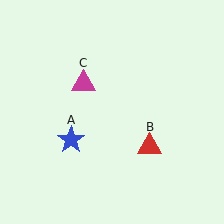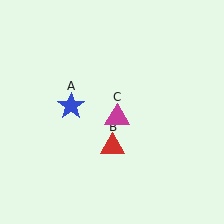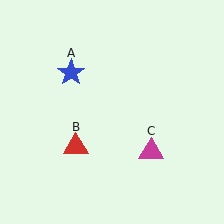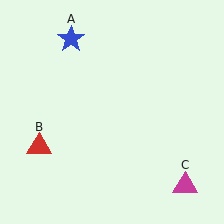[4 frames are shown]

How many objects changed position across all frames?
3 objects changed position: blue star (object A), red triangle (object B), magenta triangle (object C).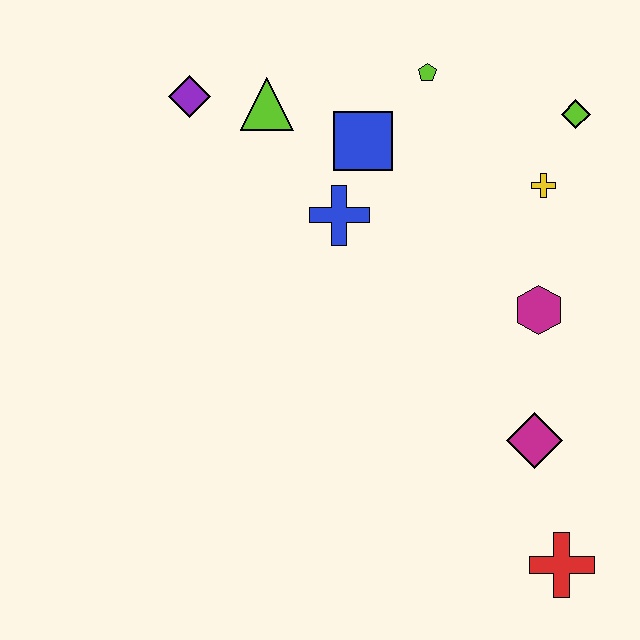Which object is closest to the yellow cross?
The lime diamond is closest to the yellow cross.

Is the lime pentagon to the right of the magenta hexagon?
No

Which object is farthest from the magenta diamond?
The purple diamond is farthest from the magenta diamond.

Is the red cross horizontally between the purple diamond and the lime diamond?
Yes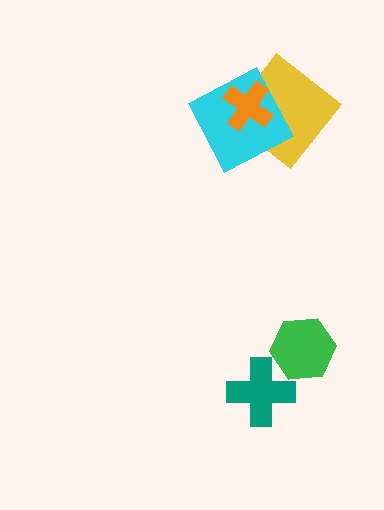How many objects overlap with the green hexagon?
1 object overlaps with the green hexagon.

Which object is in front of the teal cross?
The green hexagon is in front of the teal cross.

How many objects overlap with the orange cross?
2 objects overlap with the orange cross.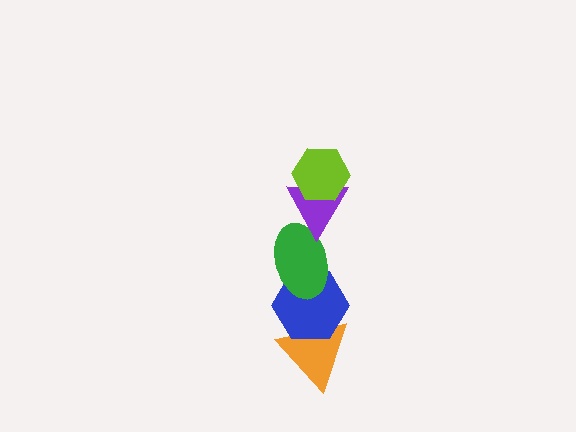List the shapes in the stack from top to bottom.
From top to bottom: the lime hexagon, the purple triangle, the green ellipse, the blue hexagon, the orange triangle.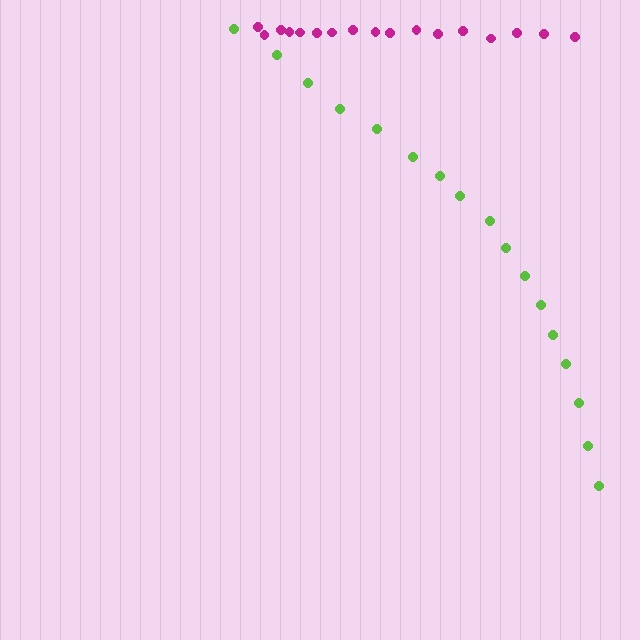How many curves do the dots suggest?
There are 2 distinct paths.